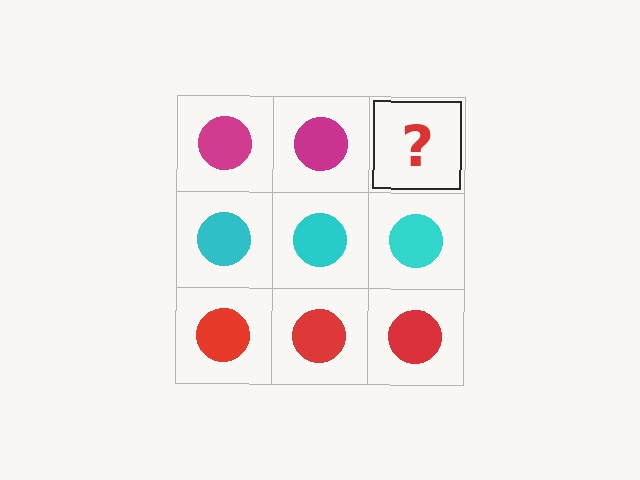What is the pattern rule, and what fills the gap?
The rule is that each row has a consistent color. The gap should be filled with a magenta circle.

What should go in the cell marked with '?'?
The missing cell should contain a magenta circle.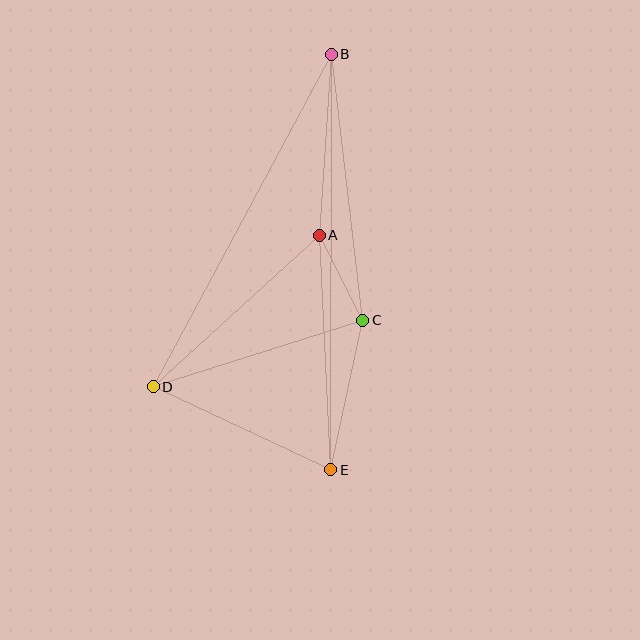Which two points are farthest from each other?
Points B and E are farthest from each other.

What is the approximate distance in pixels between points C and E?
The distance between C and E is approximately 153 pixels.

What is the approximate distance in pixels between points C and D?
The distance between C and D is approximately 220 pixels.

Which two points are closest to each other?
Points A and C are closest to each other.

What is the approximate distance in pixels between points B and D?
The distance between B and D is approximately 377 pixels.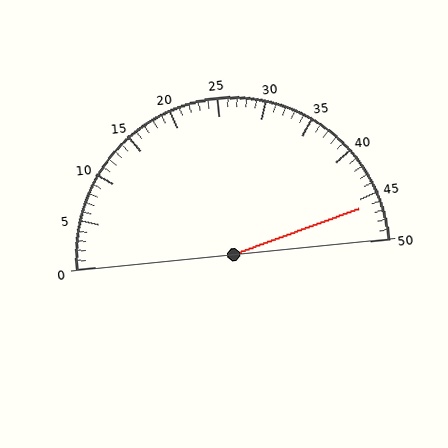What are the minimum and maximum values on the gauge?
The gauge ranges from 0 to 50.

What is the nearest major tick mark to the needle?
The nearest major tick mark is 45.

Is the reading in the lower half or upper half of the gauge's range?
The reading is in the upper half of the range (0 to 50).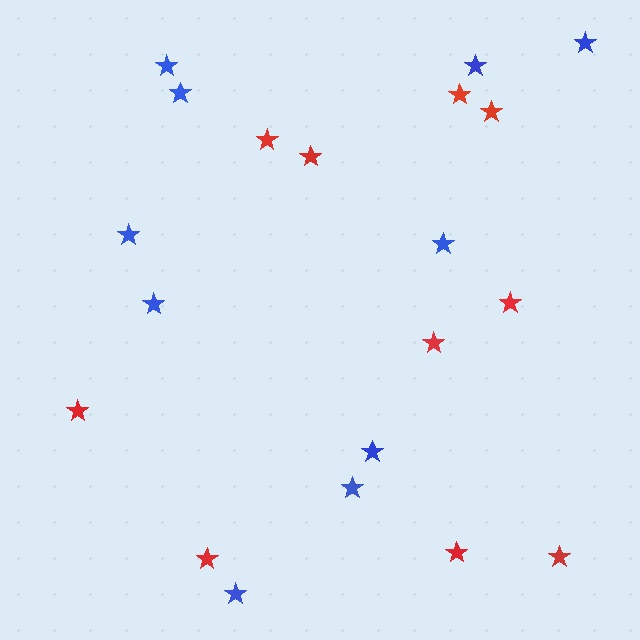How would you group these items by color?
There are 2 groups: one group of red stars (10) and one group of blue stars (10).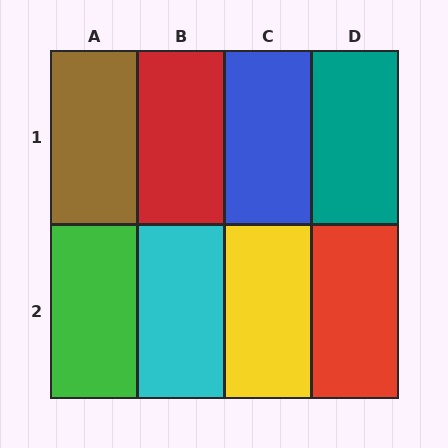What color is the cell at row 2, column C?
Yellow.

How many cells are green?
1 cell is green.